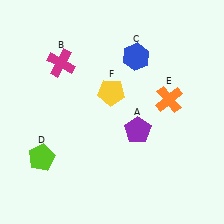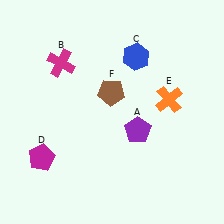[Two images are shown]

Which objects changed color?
D changed from lime to magenta. F changed from yellow to brown.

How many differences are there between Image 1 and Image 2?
There are 2 differences between the two images.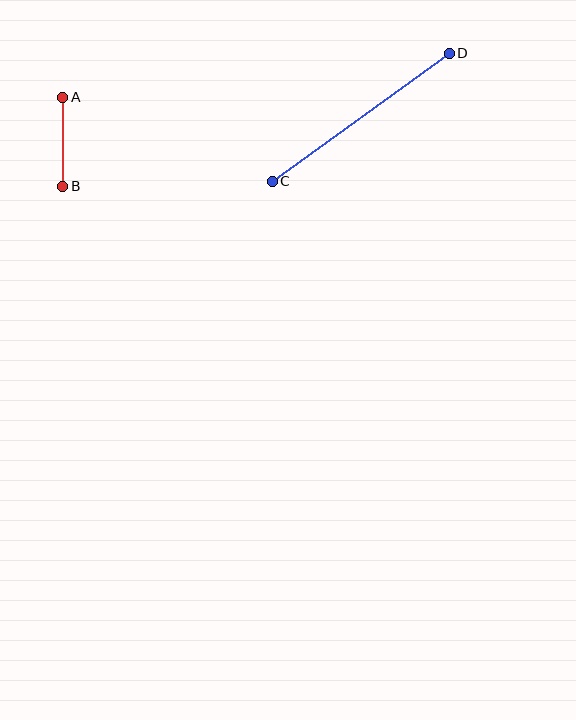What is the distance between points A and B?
The distance is approximately 89 pixels.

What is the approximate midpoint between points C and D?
The midpoint is at approximately (361, 117) pixels.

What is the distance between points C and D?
The distance is approximately 218 pixels.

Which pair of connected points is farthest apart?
Points C and D are farthest apart.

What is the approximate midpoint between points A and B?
The midpoint is at approximately (63, 142) pixels.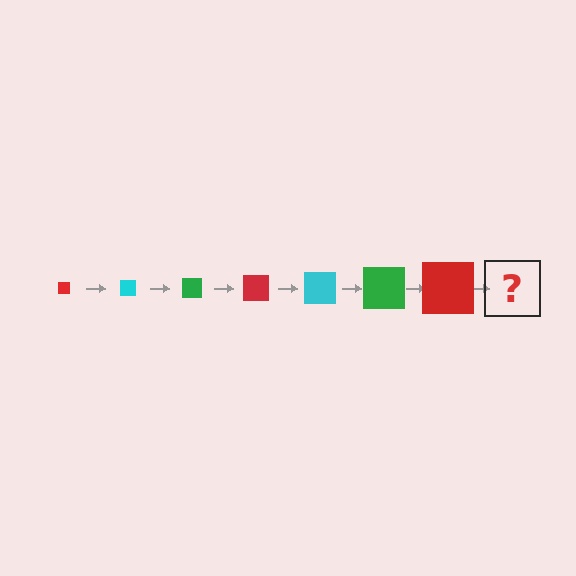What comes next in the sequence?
The next element should be a cyan square, larger than the previous one.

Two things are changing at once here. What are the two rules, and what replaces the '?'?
The two rules are that the square grows larger each step and the color cycles through red, cyan, and green. The '?' should be a cyan square, larger than the previous one.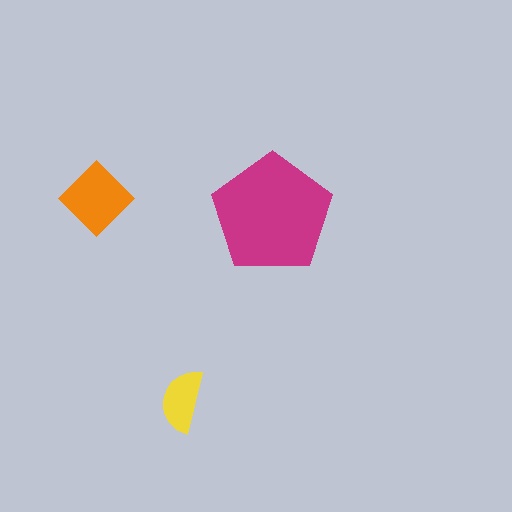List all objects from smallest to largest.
The yellow semicircle, the orange diamond, the magenta pentagon.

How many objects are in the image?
There are 3 objects in the image.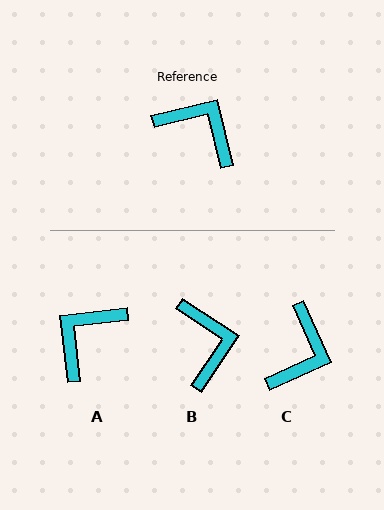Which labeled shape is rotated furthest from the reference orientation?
A, about 83 degrees away.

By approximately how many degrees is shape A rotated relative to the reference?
Approximately 83 degrees counter-clockwise.